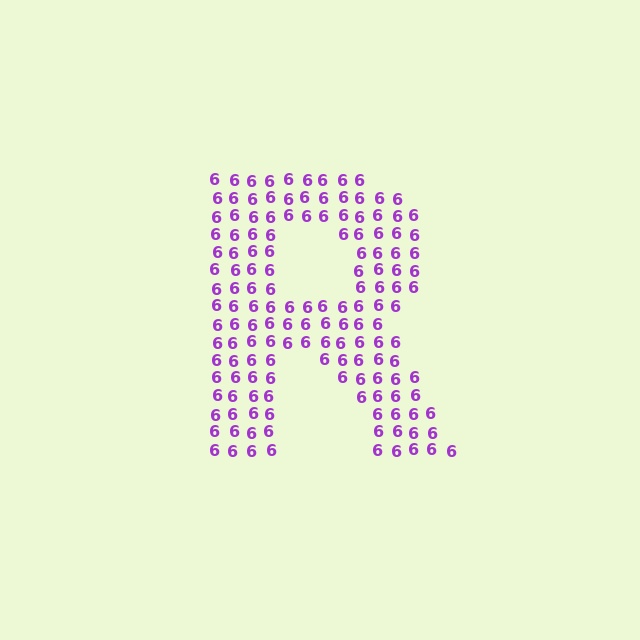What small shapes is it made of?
It is made of small digit 6's.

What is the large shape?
The large shape is the letter R.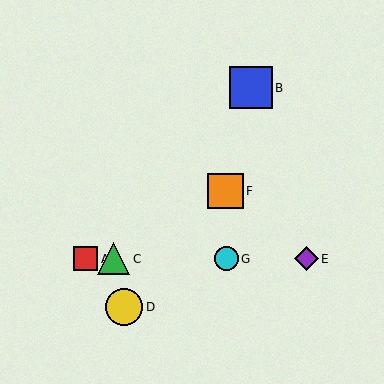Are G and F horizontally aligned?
No, G is at y≈259 and F is at y≈191.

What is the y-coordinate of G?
Object G is at y≈259.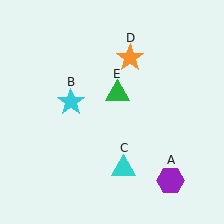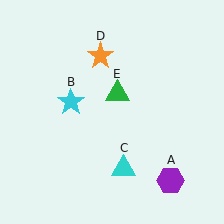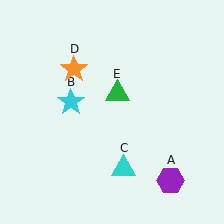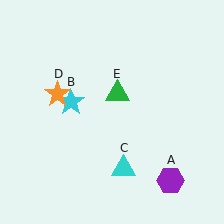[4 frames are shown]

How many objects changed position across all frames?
1 object changed position: orange star (object D).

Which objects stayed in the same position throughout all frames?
Purple hexagon (object A) and cyan star (object B) and cyan triangle (object C) and green triangle (object E) remained stationary.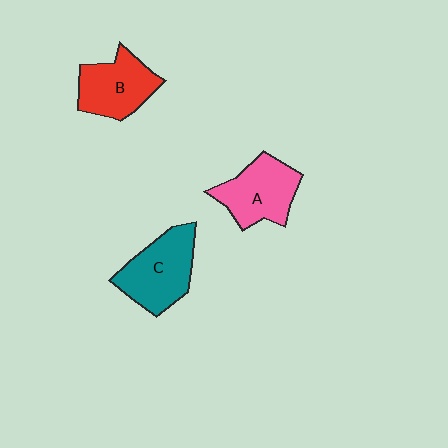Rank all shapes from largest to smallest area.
From largest to smallest: C (teal), A (pink), B (red).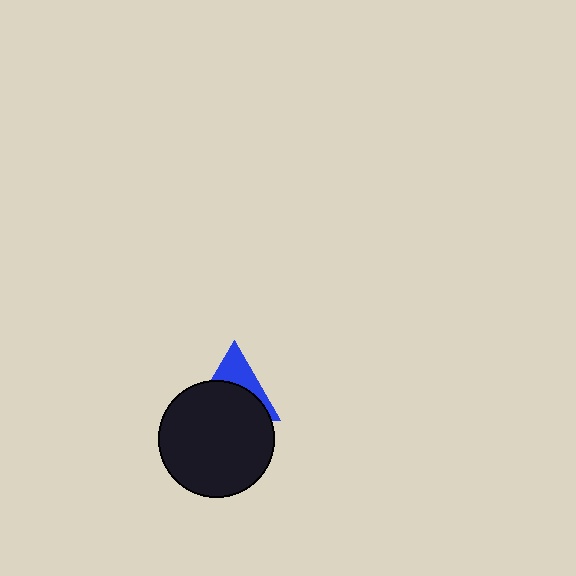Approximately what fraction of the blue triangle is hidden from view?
Roughly 63% of the blue triangle is hidden behind the black circle.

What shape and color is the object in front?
The object in front is a black circle.